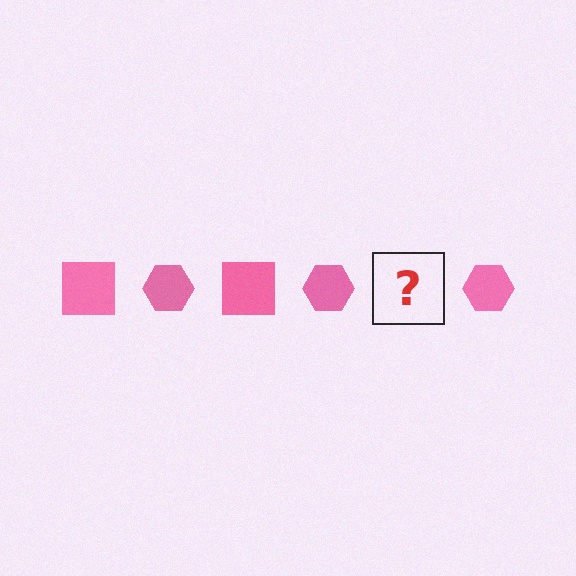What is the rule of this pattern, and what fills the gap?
The rule is that the pattern cycles through square, hexagon shapes in pink. The gap should be filled with a pink square.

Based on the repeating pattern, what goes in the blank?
The blank should be a pink square.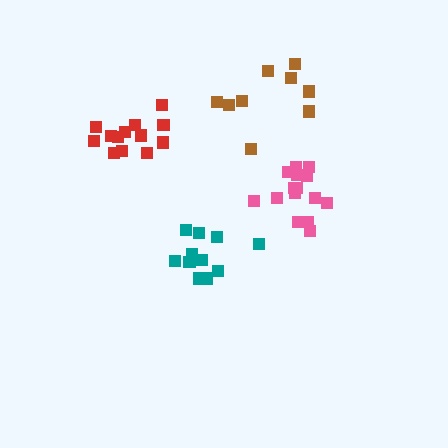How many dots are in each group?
Group 1: 9 dots, Group 2: 13 dots, Group 3: 11 dots, Group 4: 15 dots (48 total).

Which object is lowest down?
The teal cluster is bottommost.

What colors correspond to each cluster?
The clusters are colored: brown, red, teal, pink.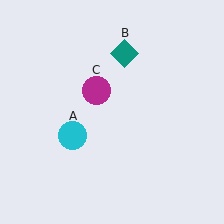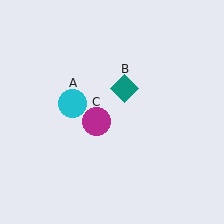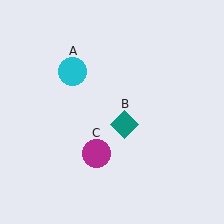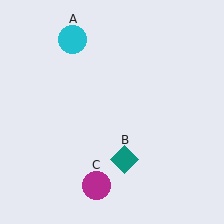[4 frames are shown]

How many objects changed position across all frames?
3 objects changed position: cyan circle (object A), teal diamond (object B), magenta circle (object C).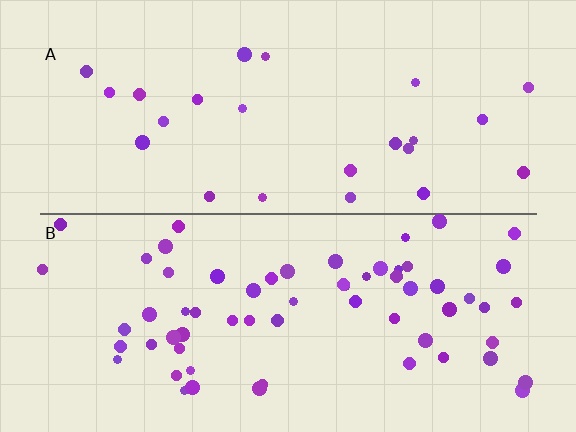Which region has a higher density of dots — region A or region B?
B (the bottom).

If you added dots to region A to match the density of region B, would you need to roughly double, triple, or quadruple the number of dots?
Approximately triple.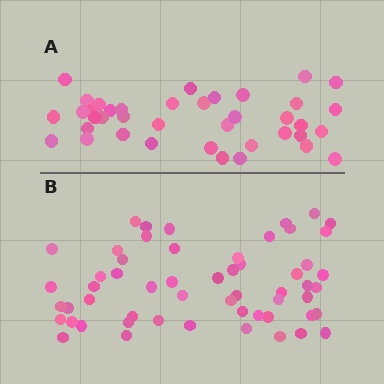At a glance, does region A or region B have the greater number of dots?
Region B (the bottom region) has more dots.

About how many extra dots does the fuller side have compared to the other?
Region B has approximately 15 more dots than region A.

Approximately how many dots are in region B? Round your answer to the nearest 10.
About 60 dots. (The exact count is 56, which rounds to 60.)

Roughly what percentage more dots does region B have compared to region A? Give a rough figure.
About 45% more.